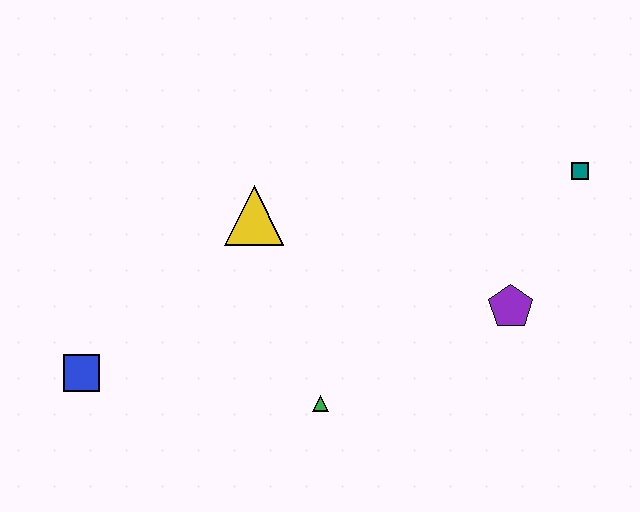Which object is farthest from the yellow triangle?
The teal square is farthest from the yellow triangle.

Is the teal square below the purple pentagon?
No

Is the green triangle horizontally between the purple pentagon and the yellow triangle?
Yes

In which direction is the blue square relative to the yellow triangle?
The blue square is to the left of the yellow triangle.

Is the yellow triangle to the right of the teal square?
No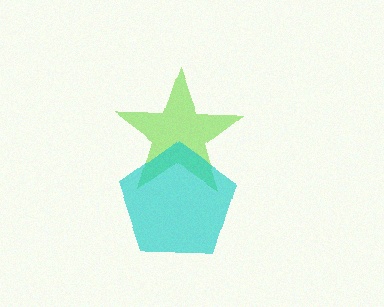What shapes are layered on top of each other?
The layered shapes are: a lime star, a cyan pentagon.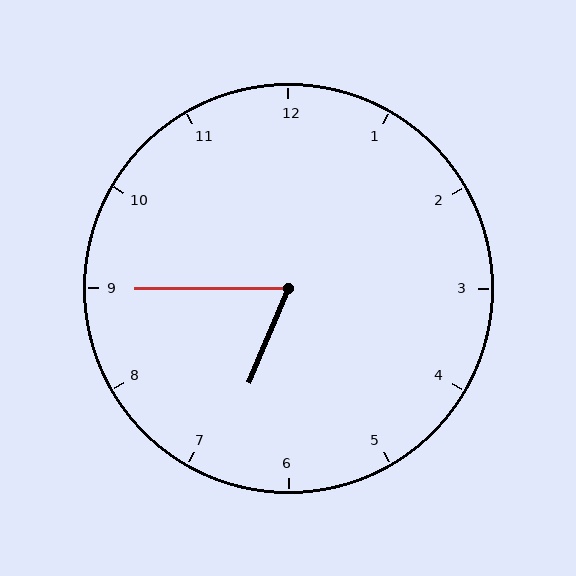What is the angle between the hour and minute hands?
Approximately 68 degrees.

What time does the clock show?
6:45.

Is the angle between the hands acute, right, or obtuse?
It is acute.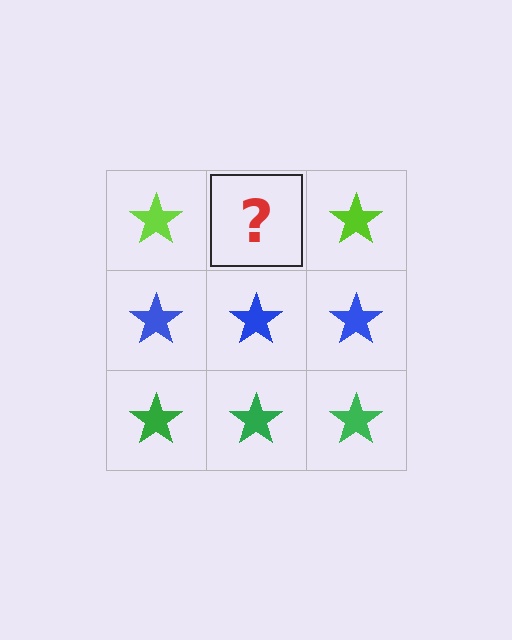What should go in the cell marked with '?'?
The missing cell should contain a lime star.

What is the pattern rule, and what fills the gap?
The rule is that each row has a consistent color. The gap should be filled with a lime star.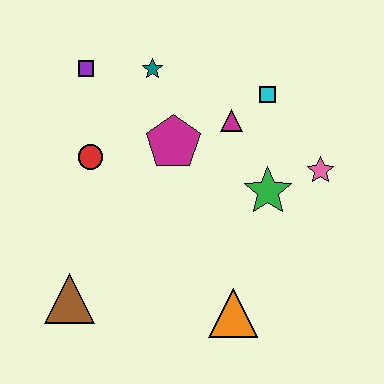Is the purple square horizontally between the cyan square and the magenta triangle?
No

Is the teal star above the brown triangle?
Yes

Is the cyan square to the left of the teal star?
No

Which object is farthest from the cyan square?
The brown triangle is farthest from the cyan square.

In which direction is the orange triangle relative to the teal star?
The orange triangle is below the teal star.